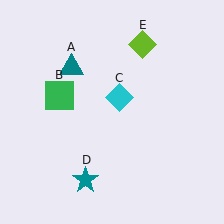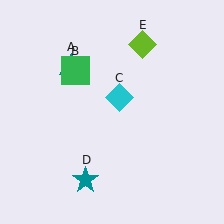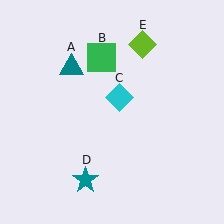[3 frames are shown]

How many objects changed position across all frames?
1 object changed position: green square (object B).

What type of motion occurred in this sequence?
The green square (object B) rotated clockwise around the center of the scene.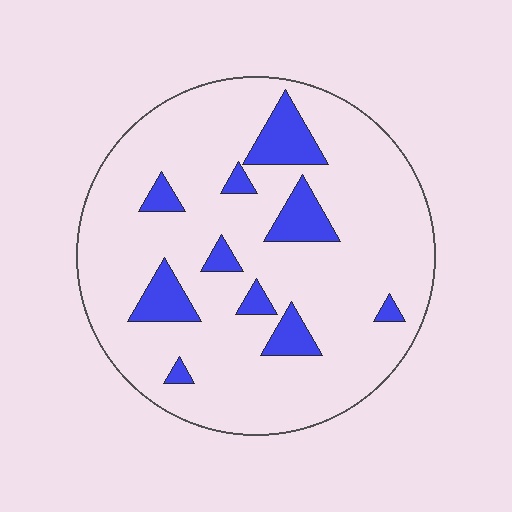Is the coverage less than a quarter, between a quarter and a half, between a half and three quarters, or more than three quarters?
Less than a quarter.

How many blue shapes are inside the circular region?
10.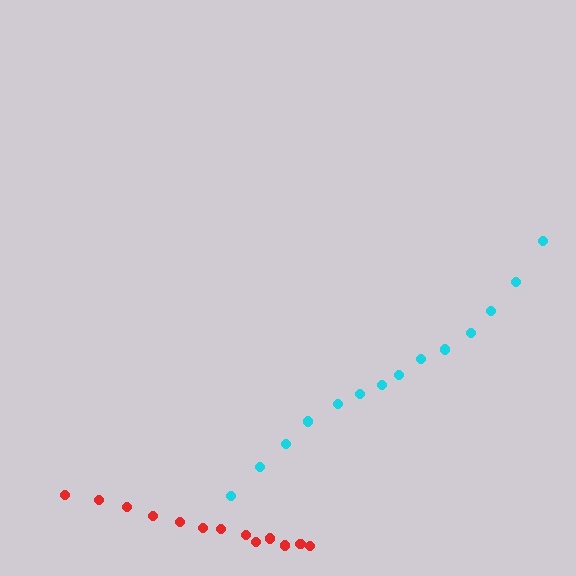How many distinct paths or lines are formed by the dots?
There are 2 distinct paths.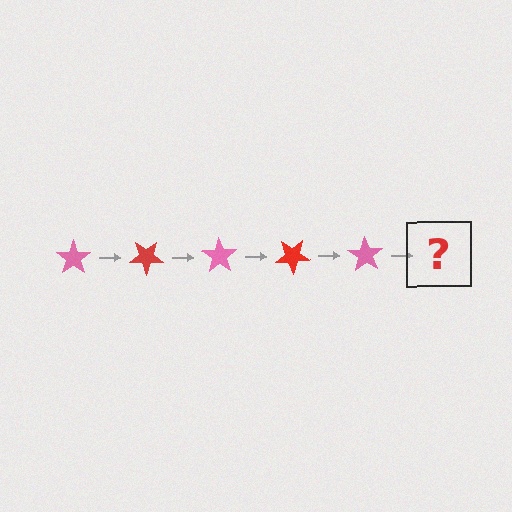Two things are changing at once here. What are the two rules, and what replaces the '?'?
The two rules are that it rotates 35 degrees each step and the color cycles through pink and red. The '?' should be a red star, rotated 175 degrees from the start.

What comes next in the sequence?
The next element should be a red star, rotated 175 degrees from the start.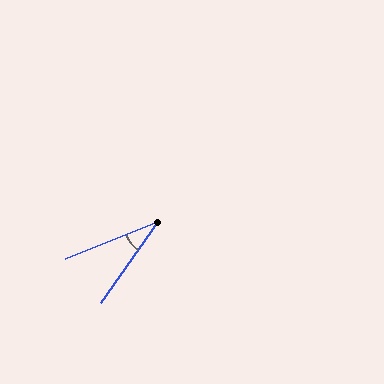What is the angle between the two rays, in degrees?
Approximately 33 degrees.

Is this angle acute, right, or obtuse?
It is acute.